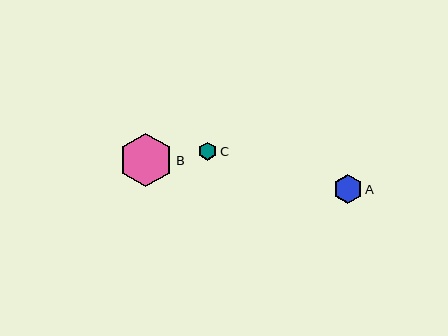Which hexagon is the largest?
Hexagon B is the largest with a size of approximately 53 pixels.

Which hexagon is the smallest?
Hexagon C is the smallest with a size of approximately 19 pixels.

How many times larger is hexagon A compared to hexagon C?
Hexagon A is approximately 1.5 times the size of hexagon C.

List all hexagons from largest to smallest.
From largest to smallest: B, A, C.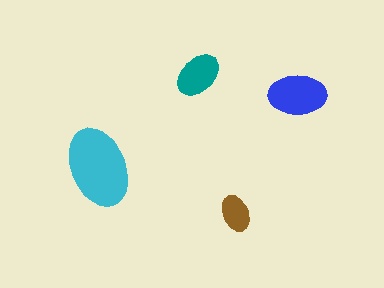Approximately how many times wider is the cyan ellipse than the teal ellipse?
About 1.5 times wider.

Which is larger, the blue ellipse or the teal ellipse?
The blue one.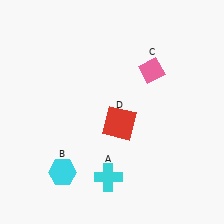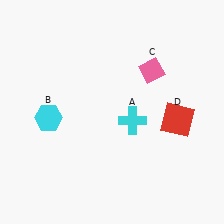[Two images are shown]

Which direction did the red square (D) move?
The red square (D) moved right.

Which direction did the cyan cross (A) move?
The cyan cross (A) moved up.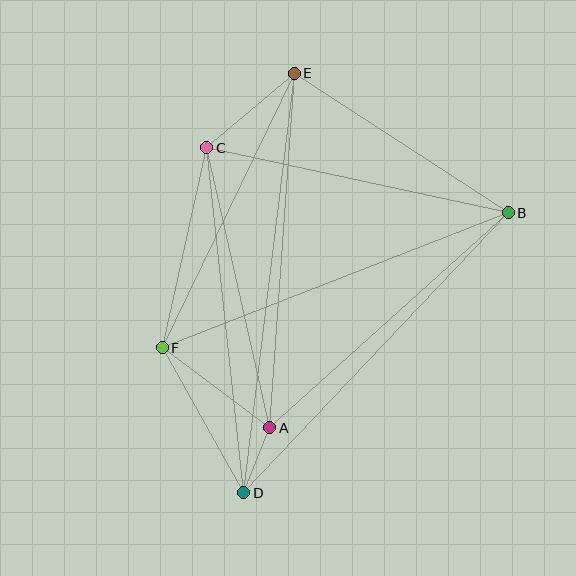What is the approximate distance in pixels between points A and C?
The distance between A and C is approximately 287 pixels.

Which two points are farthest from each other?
Points D and E are farthest from each other.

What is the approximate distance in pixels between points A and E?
The distance between A and E is approximately 355 pixels.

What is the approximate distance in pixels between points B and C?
The distance between B and C is approximately 309 pixels.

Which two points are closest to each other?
Points A and D are closest to each other.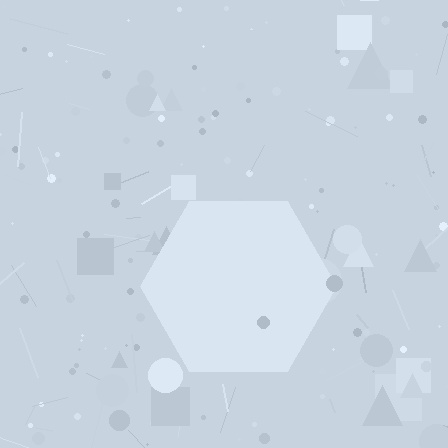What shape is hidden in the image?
A hexagon is hidden in the image.